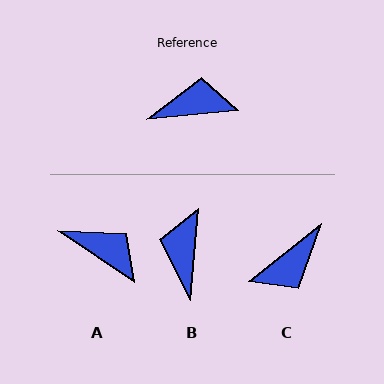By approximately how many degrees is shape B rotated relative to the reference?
Approximately 80 degrees counter-clockwise.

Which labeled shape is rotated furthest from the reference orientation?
C, about 147 degrees away.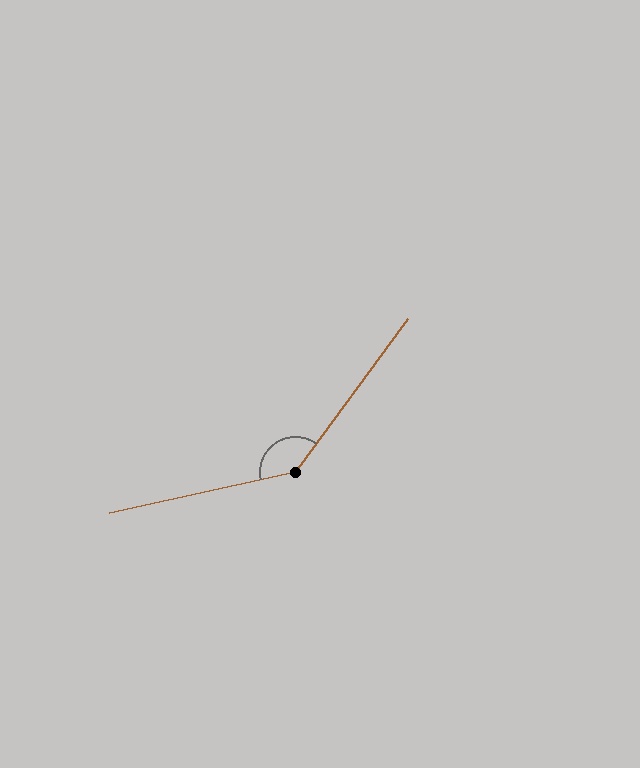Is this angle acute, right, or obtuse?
It is obtuse.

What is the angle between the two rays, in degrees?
Approximately 139 degrees.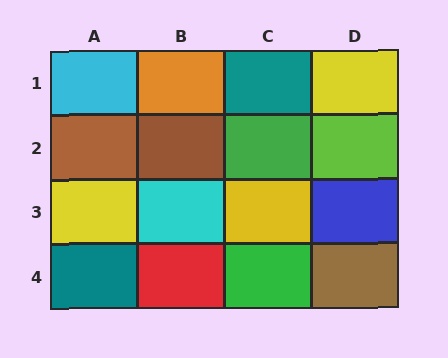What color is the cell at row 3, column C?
Yellow.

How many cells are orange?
1 cell is orange.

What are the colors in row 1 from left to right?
Cyan, orange, teal, yellow.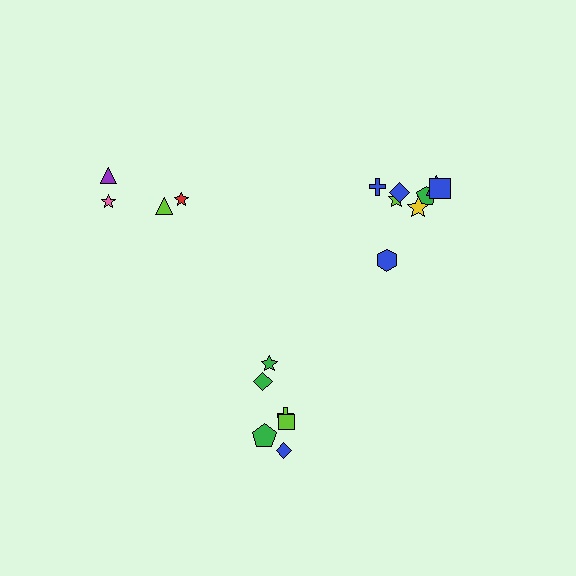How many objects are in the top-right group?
There are 8 objects.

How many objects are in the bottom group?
There are 6 objects.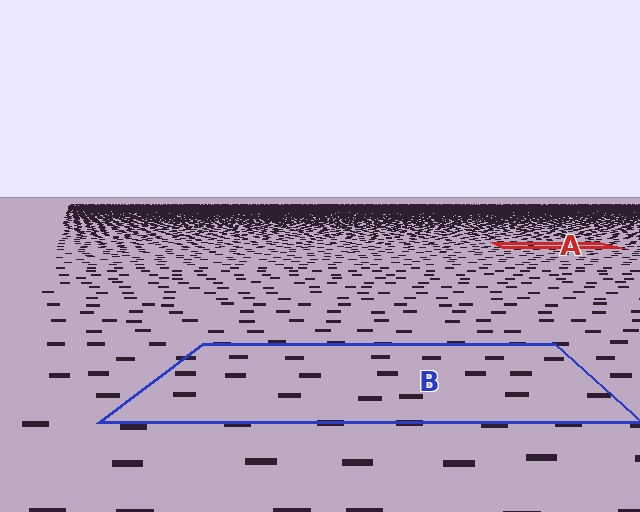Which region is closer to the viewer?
Region B is closer. The texture elements there are larger and more spread out.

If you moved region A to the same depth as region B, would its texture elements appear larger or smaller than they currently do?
They would appear larger. At a closer depth, the same texture elements are projected at a bigger on-screen size.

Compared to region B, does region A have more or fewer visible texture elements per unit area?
Region A has more texture elements per unit area — they are packed more densely because it is farther away.